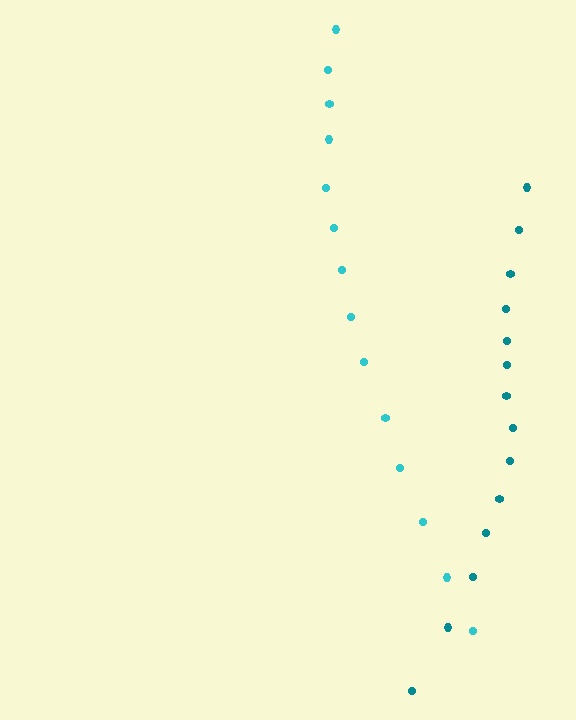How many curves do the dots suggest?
There are 2 distinct paths.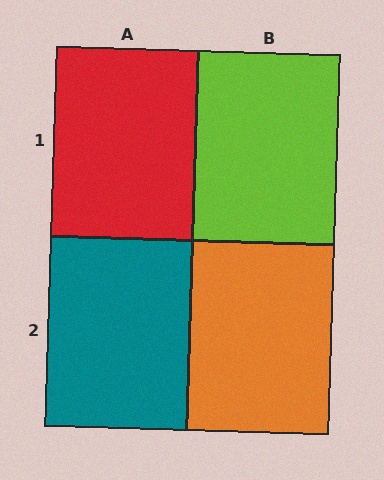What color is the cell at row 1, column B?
Lime.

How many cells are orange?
1 cell is orange.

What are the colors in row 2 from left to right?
Teal, orange.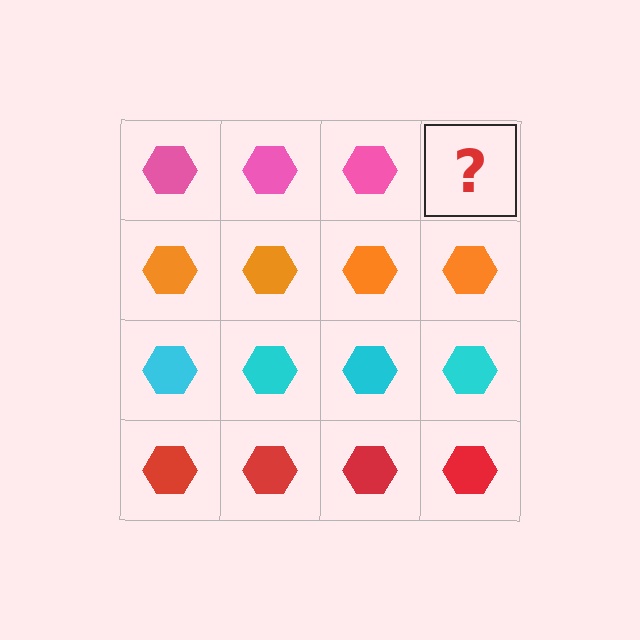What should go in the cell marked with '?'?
The missing cell should contain a pink hexagon.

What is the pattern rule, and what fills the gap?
The rule is that each row has a consistent color. The gap should be filled with a pink hexagon.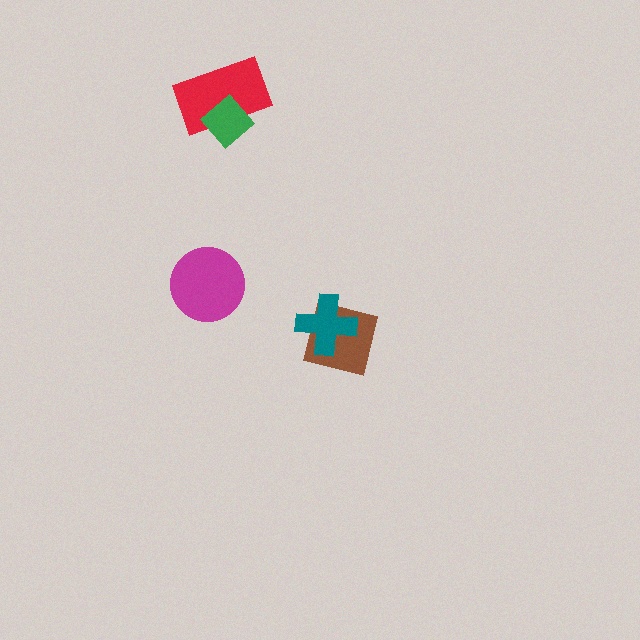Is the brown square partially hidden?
Yes, it is partially covered by another shape.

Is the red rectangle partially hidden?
Yes, it is partially covered by another shape.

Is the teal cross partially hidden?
No, no other shape covers it.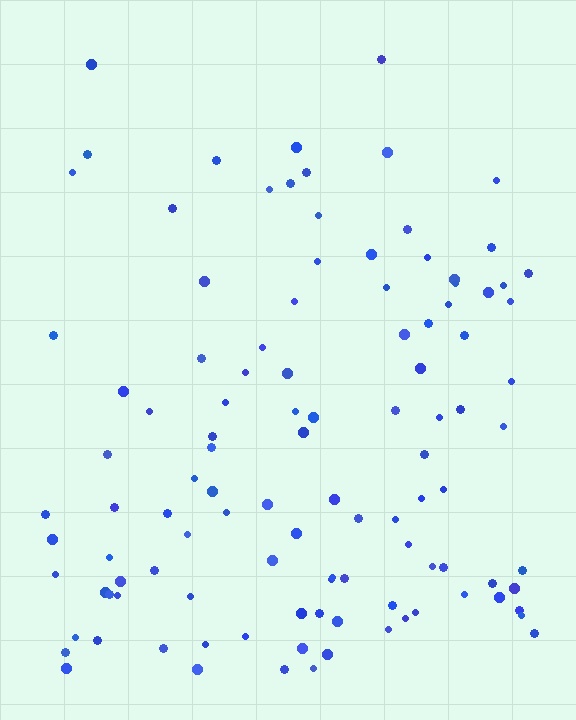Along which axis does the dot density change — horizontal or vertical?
Vertical.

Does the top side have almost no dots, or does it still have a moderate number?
Still a moderate number, just noticeably fewer than the bottom.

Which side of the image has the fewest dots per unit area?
The top.